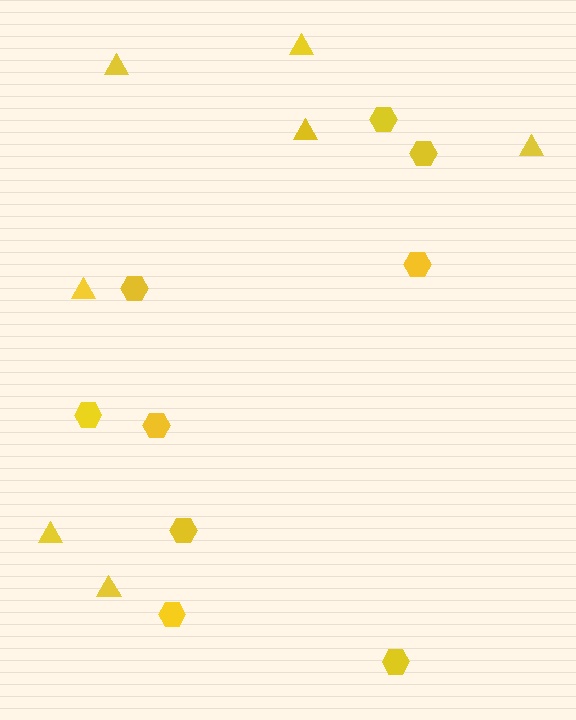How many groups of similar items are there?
There are 2 groups: one group of hexagons (9) and one group of triangles (7).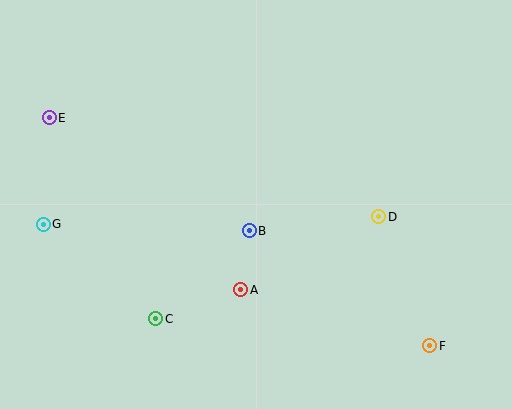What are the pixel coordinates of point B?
Point B is at (249, 231).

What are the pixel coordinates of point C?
Point C is at (156, 319).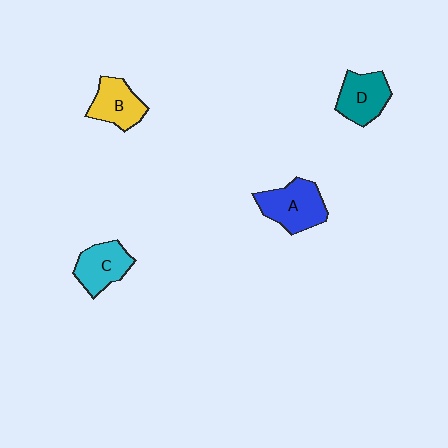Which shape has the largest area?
Shape A (blue).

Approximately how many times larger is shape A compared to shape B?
Approximately 1.3 times.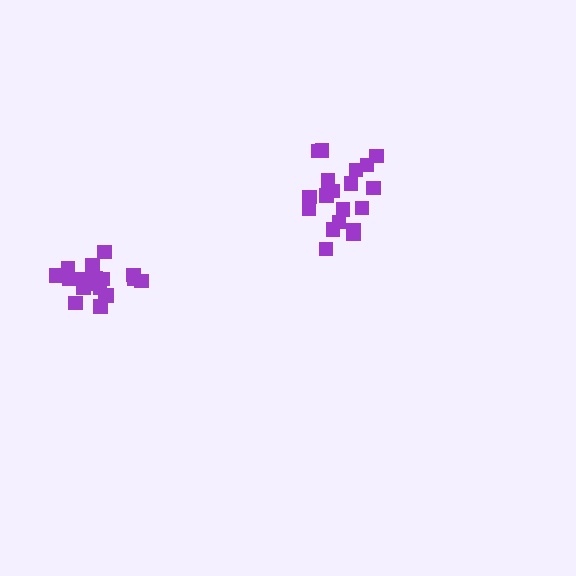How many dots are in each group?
Group 1: 21 dots, Group 2: 19 dots (40 total).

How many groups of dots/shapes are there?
There are 2 groups.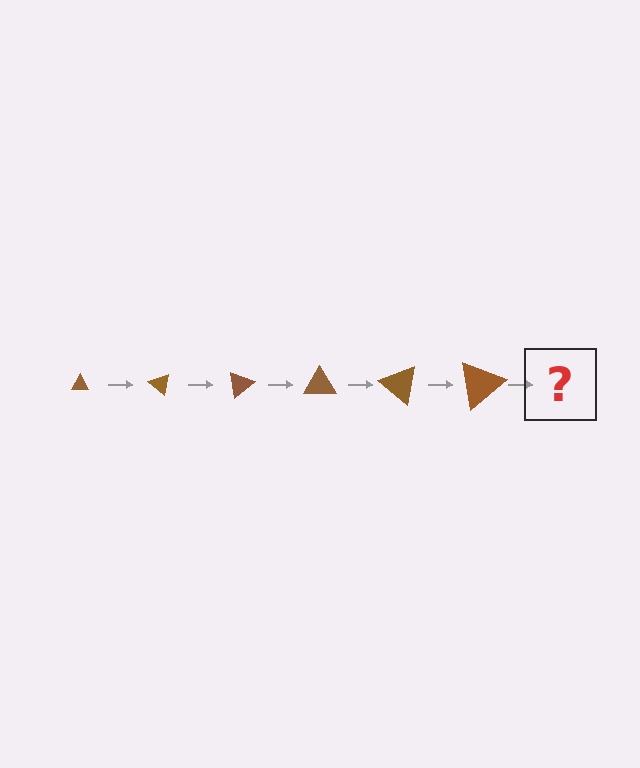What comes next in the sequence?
The next element should be a triangle, larger than the previous one and rotated 240 degrees from the start.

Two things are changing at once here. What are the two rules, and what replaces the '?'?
The two rules are that the triangle grows larger each step and it rotates 40 degrees each step. The '?' should be a triangle, larger than the previous one and rotated 240 degrees from the start.